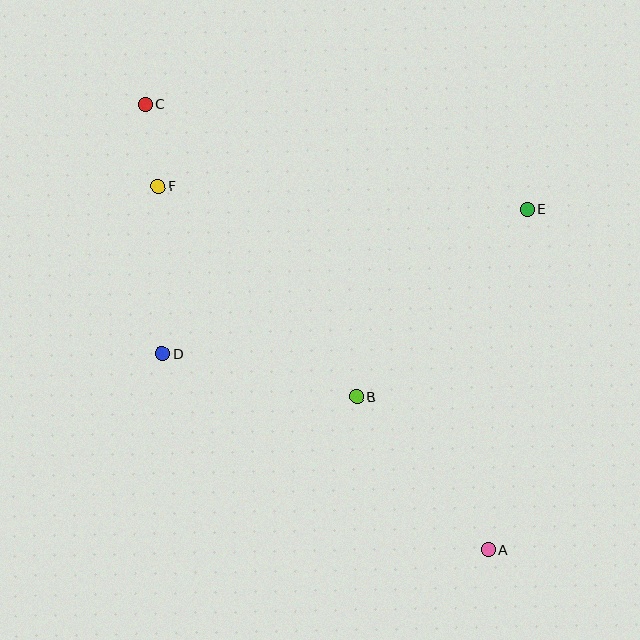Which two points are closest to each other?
Points C and F are closest to each other.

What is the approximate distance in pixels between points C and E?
The distance between C and E is approximately 396 pixels.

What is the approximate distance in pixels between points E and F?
The distance between E and F is approximately 370 pixels.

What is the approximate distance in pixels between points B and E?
The distance between B and E is approximately 254 pixels.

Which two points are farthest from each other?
Points A and C are farthest from each other.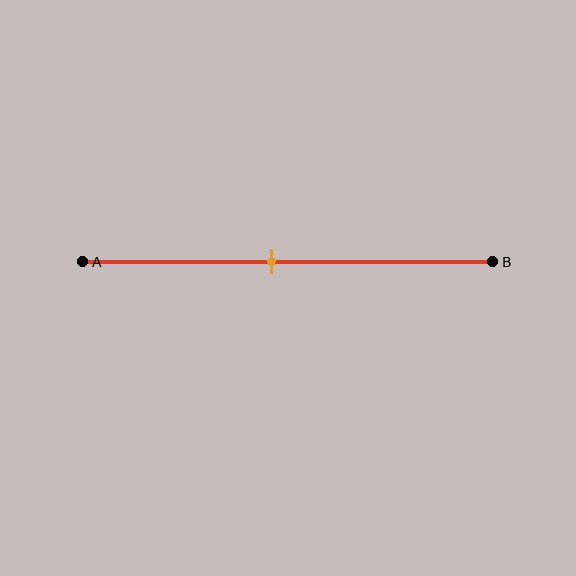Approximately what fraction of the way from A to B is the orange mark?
The orange mark is approximately 45% of the way from A to B.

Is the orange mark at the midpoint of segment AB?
No, the mark is at about 45% from A, not at the 50% midpoint.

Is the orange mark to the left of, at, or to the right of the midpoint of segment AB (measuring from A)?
The orange mark is to the left of the midpoint of segment AB.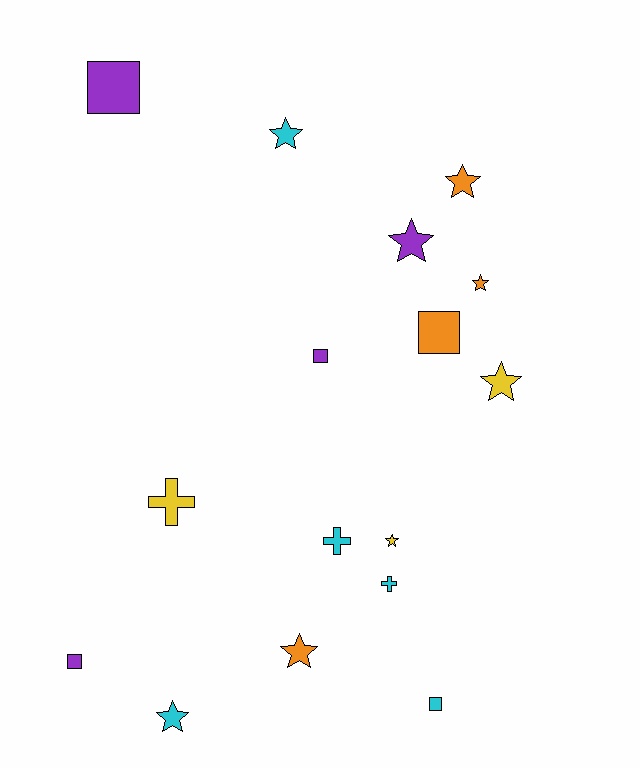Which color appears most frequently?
Cyan, with 5 objects.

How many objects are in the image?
There are 16 objects.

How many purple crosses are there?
There are no purple crosses.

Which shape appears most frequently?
Star, with 8 objects.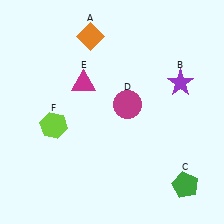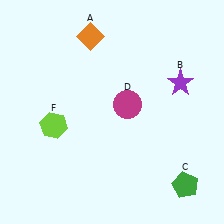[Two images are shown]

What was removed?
The magenta triangle (E) was removed in Image 2.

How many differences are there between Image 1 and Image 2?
There is 1 difference between the two images.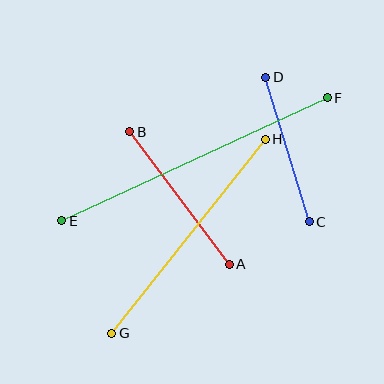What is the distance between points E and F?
The distance is approximately 292 pixels.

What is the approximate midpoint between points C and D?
The midpoint is at approximately (288, 150) pixels.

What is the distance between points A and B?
The distance is approximately 166 pixels.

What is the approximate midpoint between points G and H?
The midpoint is at approximately (189, 236) pixels.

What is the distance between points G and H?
The distance is approximately 247 pixels.